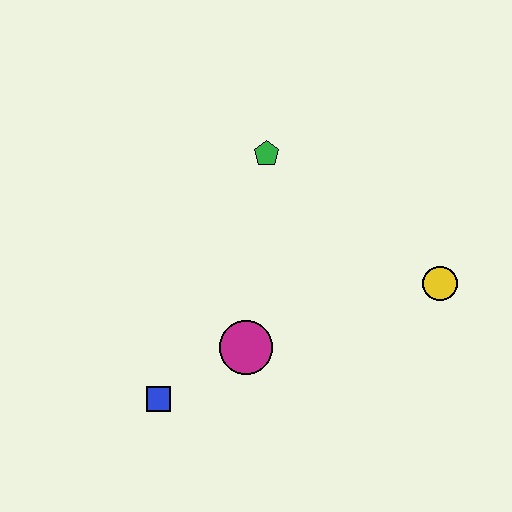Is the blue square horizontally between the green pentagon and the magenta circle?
No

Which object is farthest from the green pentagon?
The blue square is farthest from the green pentagon.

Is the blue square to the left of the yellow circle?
Yes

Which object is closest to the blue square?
The magenta circle is closest to the blue square.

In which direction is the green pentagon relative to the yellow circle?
The green pentagon is to the left of the yellow circle.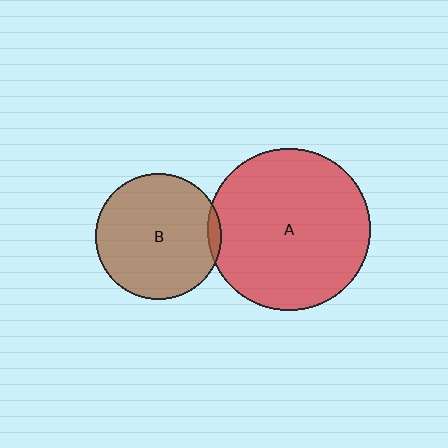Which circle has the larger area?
Circle A (red).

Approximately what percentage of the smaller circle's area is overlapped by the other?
Approximately 5%.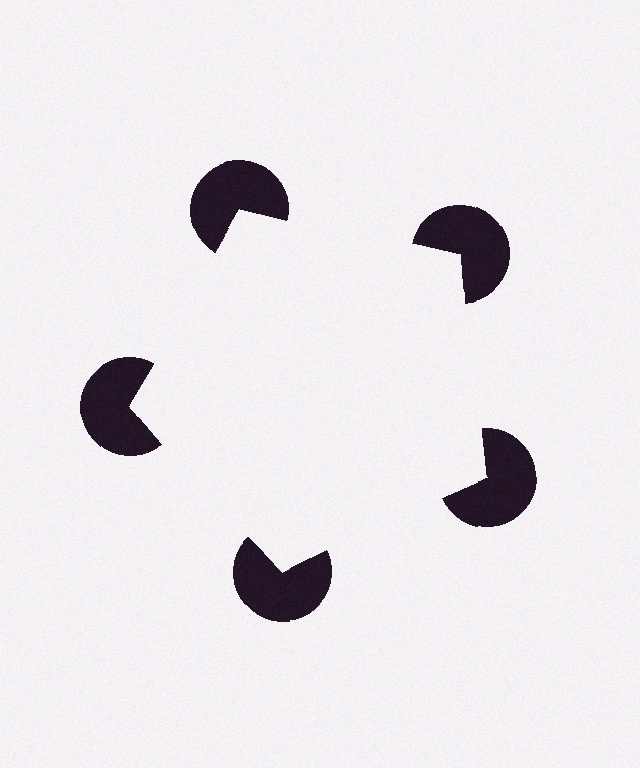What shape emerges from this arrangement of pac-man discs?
An illusory pentagon — its edges are inferred from the aligned wedge cuts in the pac-man discs, not physically drawn.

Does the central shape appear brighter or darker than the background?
It typically appears slightly brighter than the background, even though no actual brightness change is drawn.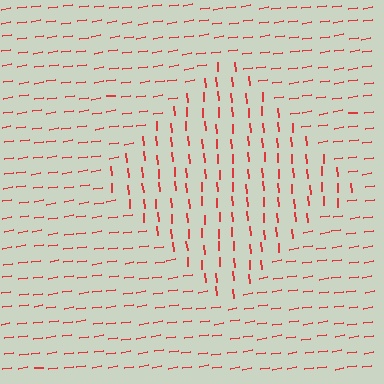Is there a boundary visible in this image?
Yes, there is a texture boundary formed by a change in line orientation.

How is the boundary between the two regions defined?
The boundary is defined purely by a change in line orientation (approximately 85 degrees difference). All lines are the same color and thickness.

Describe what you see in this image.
The image is filled with small red line segments. A diamond region in the image has lines oriented differently from the surrounding lines, creating a visible texture boundary.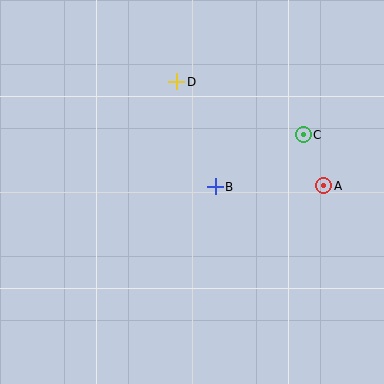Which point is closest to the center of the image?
Point B at (215, 187) is closest to the center.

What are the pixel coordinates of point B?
Point B is at (215, 187).